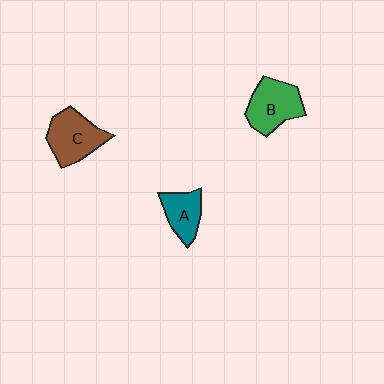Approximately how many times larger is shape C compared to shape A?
Approximately 1.4 times.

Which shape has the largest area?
Shape C (brown).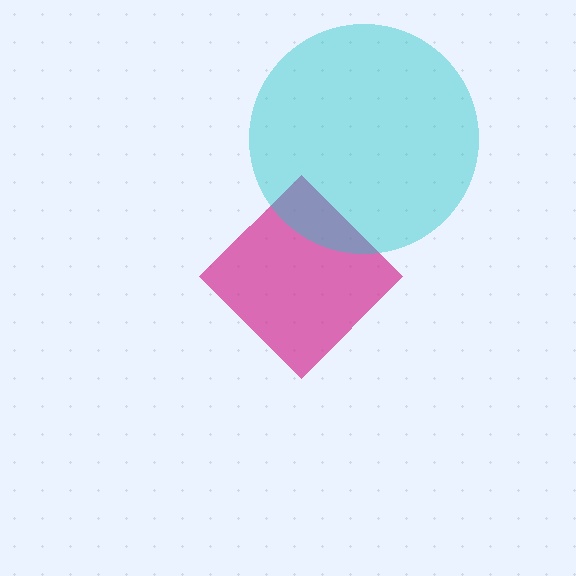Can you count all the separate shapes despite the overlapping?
Yes, there are 2 separate shapes.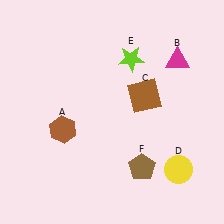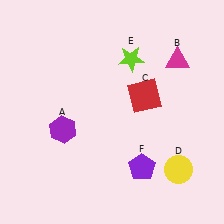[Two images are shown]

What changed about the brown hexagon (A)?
In Image 1, A is brown. In Image 2, it changed to purple.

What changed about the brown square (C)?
In Image 1, C is brown. In Image 2, it changed to red.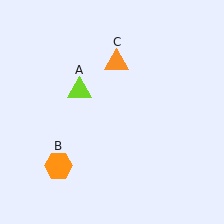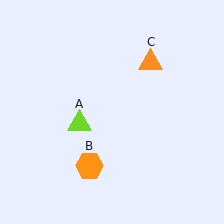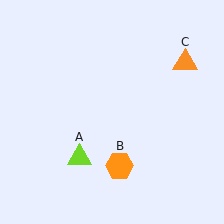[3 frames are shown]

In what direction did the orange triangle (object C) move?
The orange triangle (object C) moved right.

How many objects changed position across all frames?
3 objects changed position: lime triangle (object A), orange hexagon (object B), orange triangle (object C).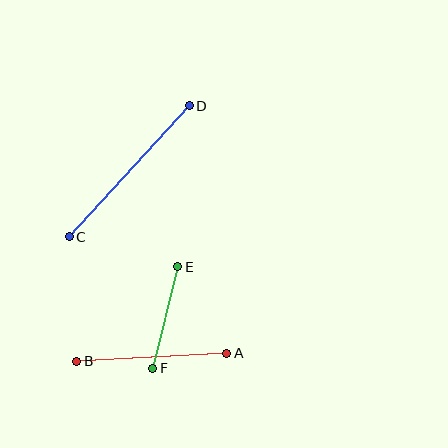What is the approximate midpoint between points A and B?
The midpoint is at approximately (152, 357) pixels.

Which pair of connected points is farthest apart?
Points C and D are farthest apart.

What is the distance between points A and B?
The distance is approximately 151 pixels.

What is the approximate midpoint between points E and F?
The midpoint is at approximately (165, 318) pixels.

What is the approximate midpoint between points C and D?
The midpoint is at approximately (129, 171) pixels.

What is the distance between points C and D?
The distance is approximately 178 pixels.